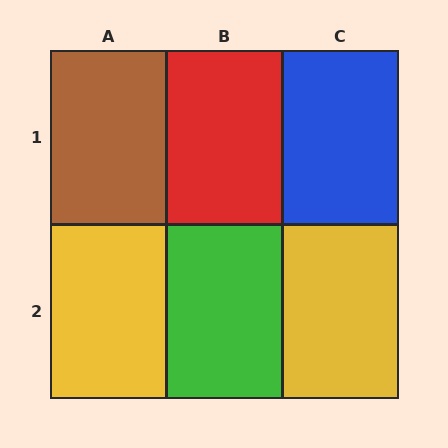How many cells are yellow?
2 cells are yellow.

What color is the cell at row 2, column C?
Yellow.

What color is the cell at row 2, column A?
Yellow.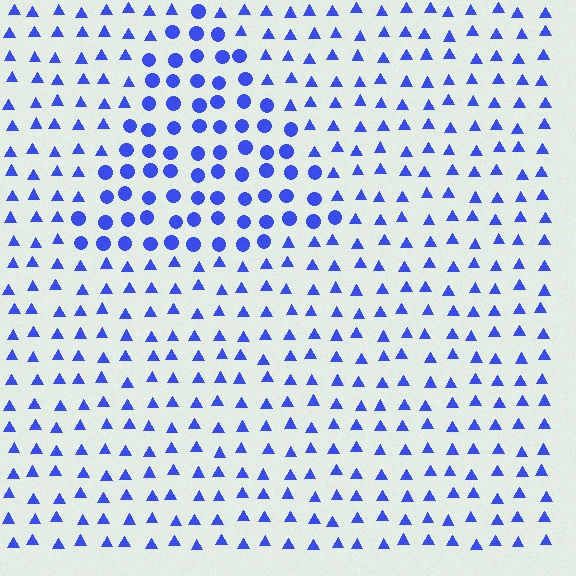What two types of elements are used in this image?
The image uses circles inside the triangle region and triangles outside it.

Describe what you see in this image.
The image is filled with small blue elements arranged in a uniform grid. A triangle-shaped region contains circles, while the surrounding area contains triangles. The boundary is defined purely by the change in element shape.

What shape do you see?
I see a triangle.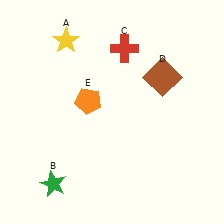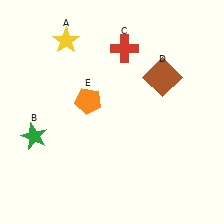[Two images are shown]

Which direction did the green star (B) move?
The green star (B) moved up.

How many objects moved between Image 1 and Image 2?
1 object moved between the two images.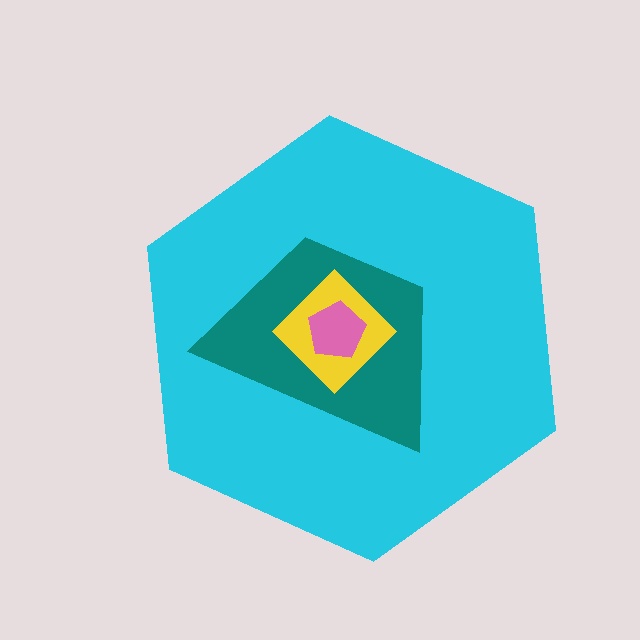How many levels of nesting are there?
4.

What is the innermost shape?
The pink pentagon.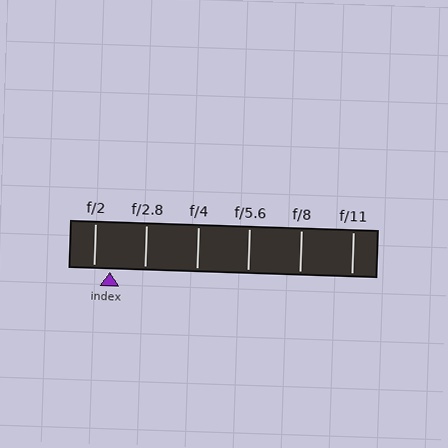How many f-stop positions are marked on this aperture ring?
There are 6 f-stop positions marked.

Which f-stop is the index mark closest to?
The index mark is closest to f/2.